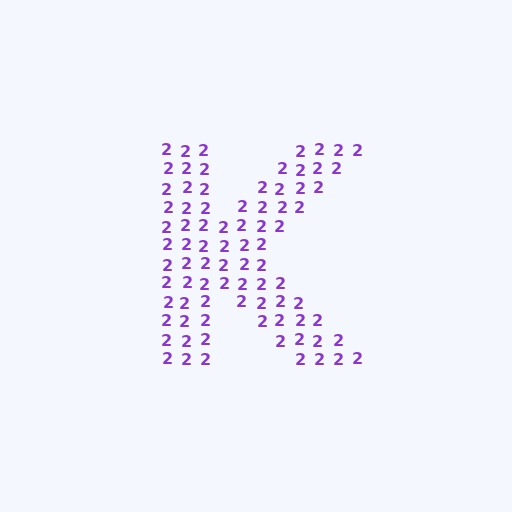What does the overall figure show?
The overall figure shows the letter K.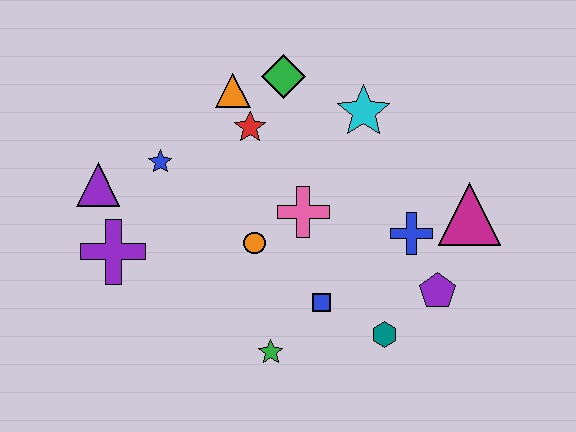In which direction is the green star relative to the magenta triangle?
The green star is to the left of the magenta triangle.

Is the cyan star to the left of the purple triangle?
No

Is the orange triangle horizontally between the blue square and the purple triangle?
Yes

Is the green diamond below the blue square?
No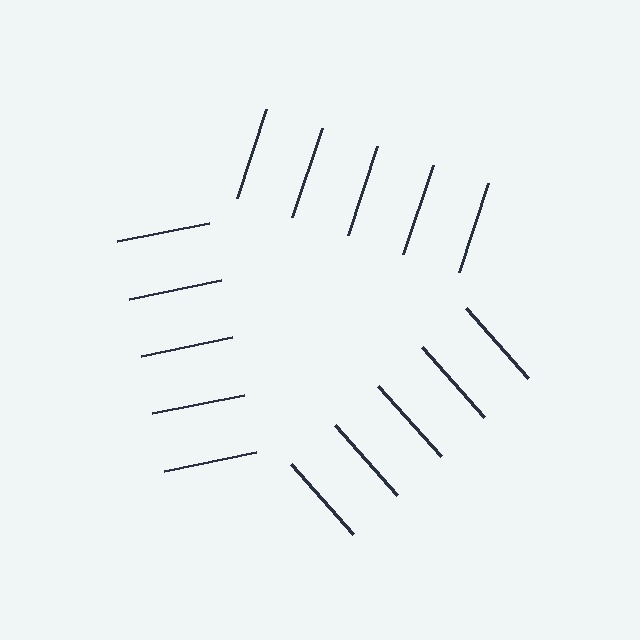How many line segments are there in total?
15 — 5 along each of the 3 edges.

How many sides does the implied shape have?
3 sides — the line-ends trace a triangle.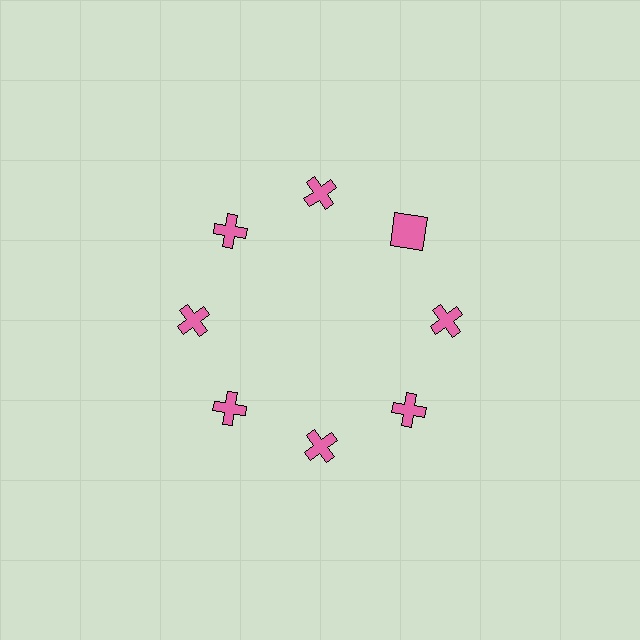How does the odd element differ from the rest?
It has a different shape: square instead of cross.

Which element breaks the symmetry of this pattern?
The pink square at roughly the 2 o'clock position breaks the symmetry. All other shapes are pink crosses.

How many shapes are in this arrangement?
There are 8 shapes arranged in a ring pattern.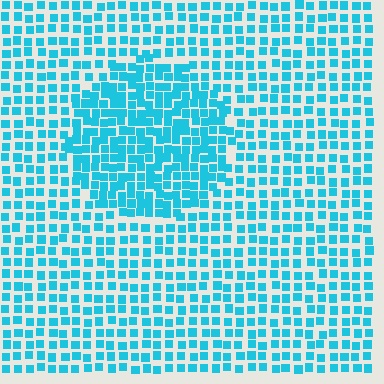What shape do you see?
I see a circle.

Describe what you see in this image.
The image contains small cyan elements arranged at two different densities. A circle-shaped region is visible where the elements are more densely packed than the surrounding area.